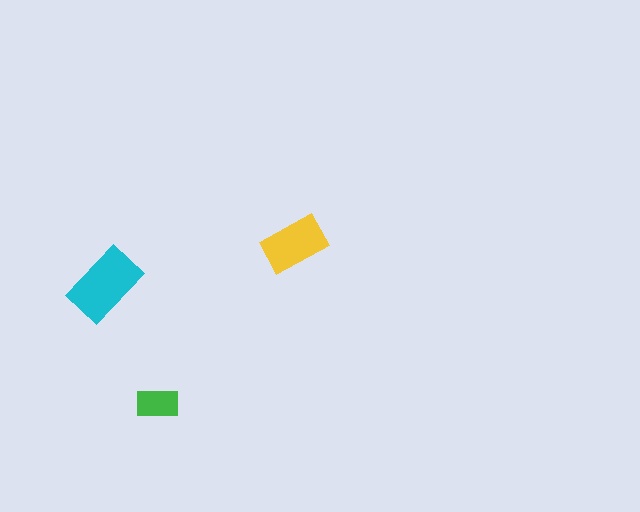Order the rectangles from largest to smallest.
the cyan one, the yellow one, the green one.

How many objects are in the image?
There are 3 objects in the image.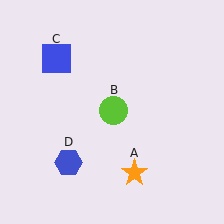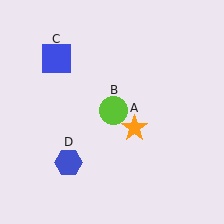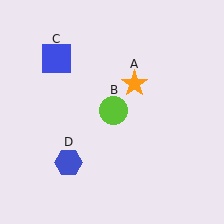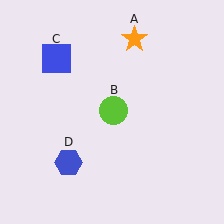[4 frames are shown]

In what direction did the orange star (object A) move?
The orange star (object A) moved up.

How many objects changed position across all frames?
1 object changed position: orange star (object A).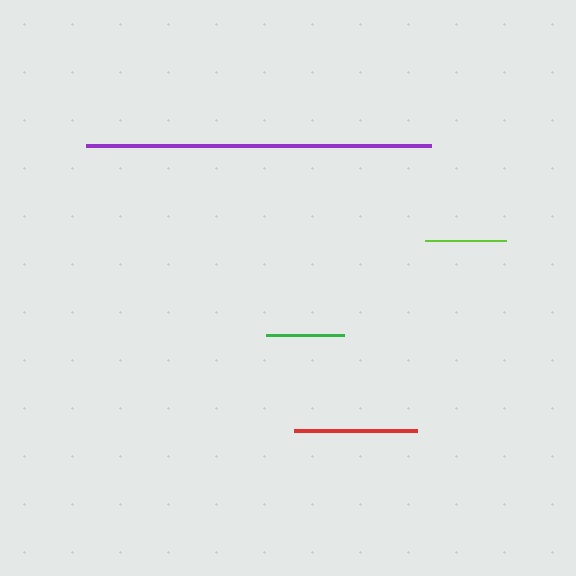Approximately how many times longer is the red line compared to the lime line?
The red line is approximately 1.5 times the length of the lime line.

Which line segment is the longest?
The purple line is the longest at approximately 346 pixels.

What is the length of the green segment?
The green segment is approximately 78 pixels long.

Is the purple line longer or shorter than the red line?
The purple line is longer than the red line.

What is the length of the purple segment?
The purple segment is approximately 346 pixels long.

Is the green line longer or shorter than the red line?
The red line is longer than the green line.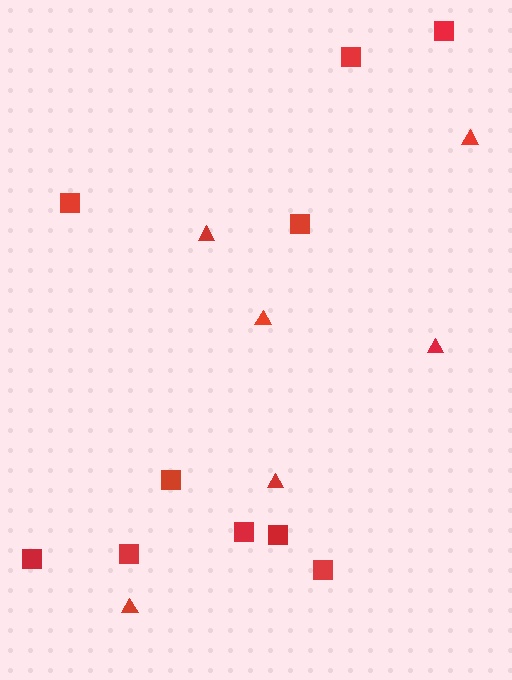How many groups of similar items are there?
There are 2 groups: one group of squares (10) and one group of triangles (6).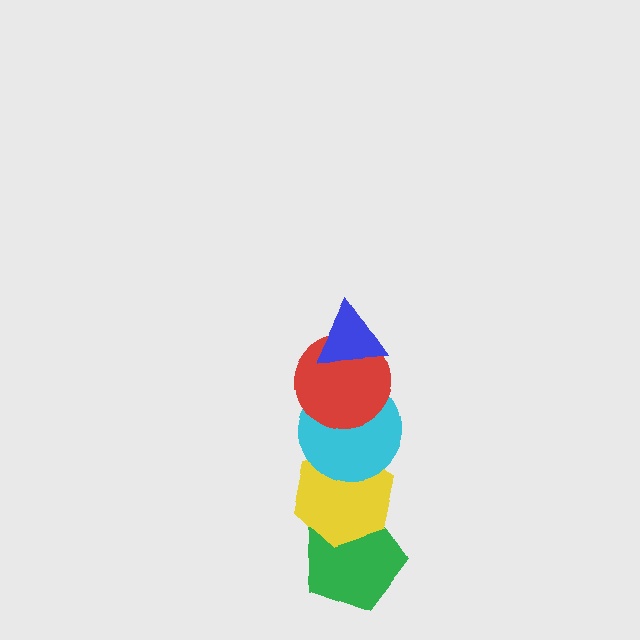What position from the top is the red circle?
The red circle is 2nd from the top.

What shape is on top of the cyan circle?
The red circle is on top of the cyan circle.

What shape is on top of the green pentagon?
The yellow hexagon is on top of the green pentagon.